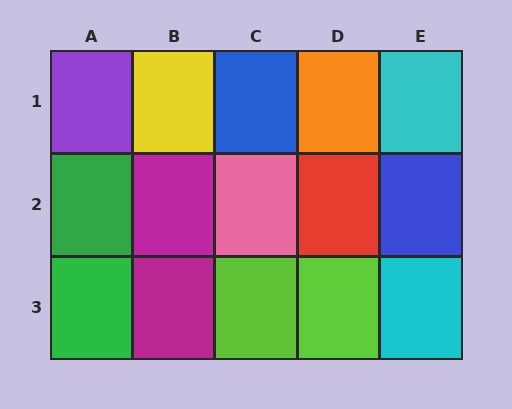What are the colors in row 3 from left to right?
Green, magenta, lime, lime, cyan.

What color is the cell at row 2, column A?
Green.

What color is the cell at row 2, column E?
Blue.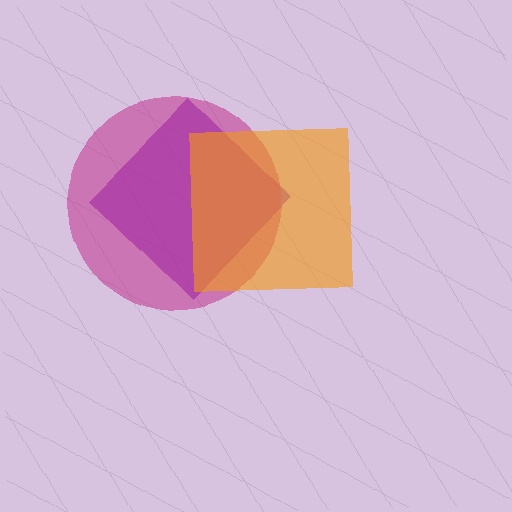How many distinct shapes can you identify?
There are 3 distinct shapes: a purple diamond, a magenta circle, an orange square.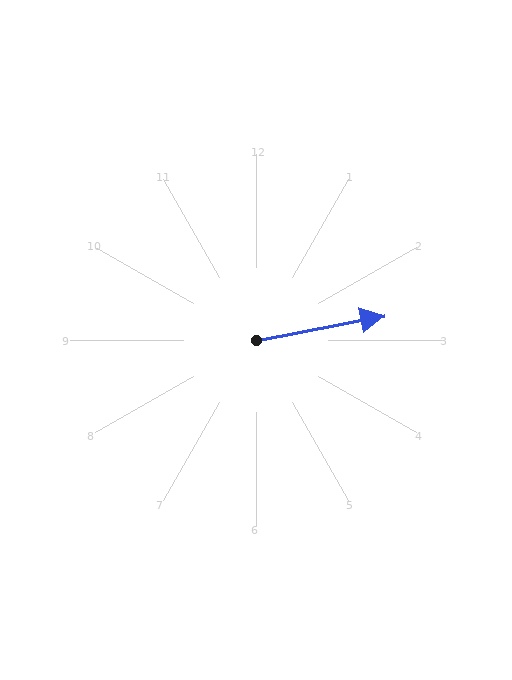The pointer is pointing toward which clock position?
Roughly 3 o'clock.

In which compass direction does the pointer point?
East.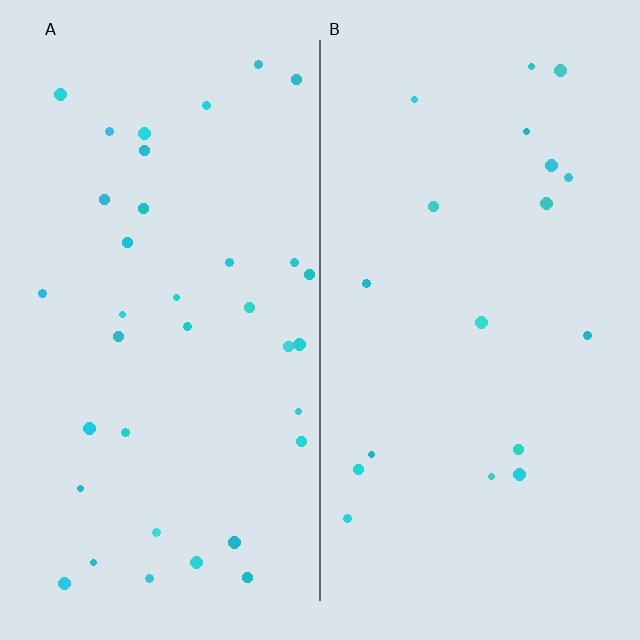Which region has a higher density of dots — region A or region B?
A (the left).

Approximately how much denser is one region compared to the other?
Approximately 2.0× — region A over region B.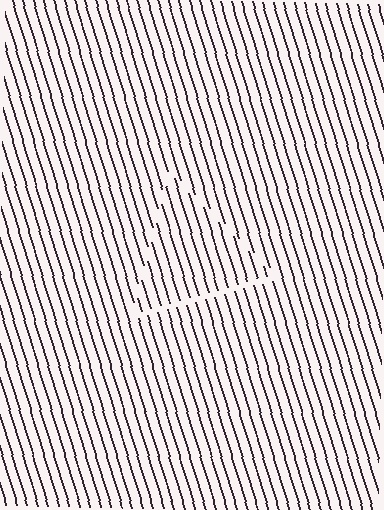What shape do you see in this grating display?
An illusory triangle. The interior of the shape contains the same grating, shifted by half a period — the contour is defined by the phase discontinuity where line-ends from the inner and outer gratings abut.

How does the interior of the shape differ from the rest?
The interior of the shape contains the same grating, shifted by half a period — the contour is defined by the phase discontinuity where line-ends from the inner and outer gratings abut.